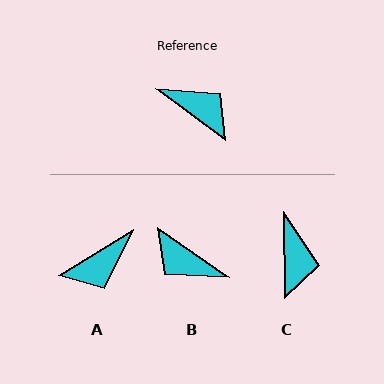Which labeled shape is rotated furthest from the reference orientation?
B, about 178 degrees away.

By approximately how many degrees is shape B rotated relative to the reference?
Approximately 178 degrees clockwise.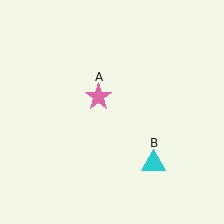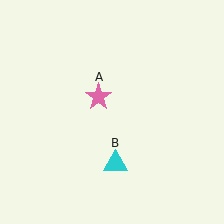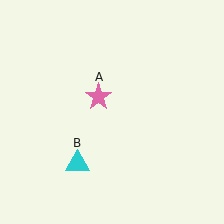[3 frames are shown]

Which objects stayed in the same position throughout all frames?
Pink star (object A) remained stationary.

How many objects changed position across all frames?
1 object changed position: cyan triangle (object B).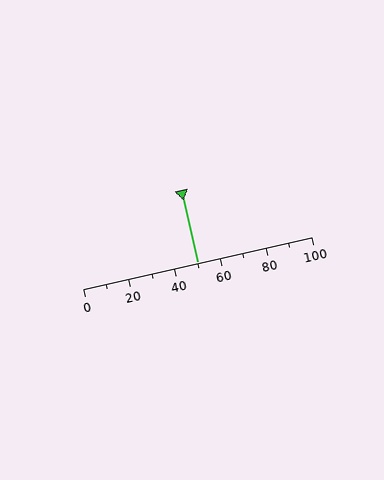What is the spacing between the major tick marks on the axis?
The major ticks are spaced 20 apart.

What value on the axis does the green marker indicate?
The marker indicates approximately 50.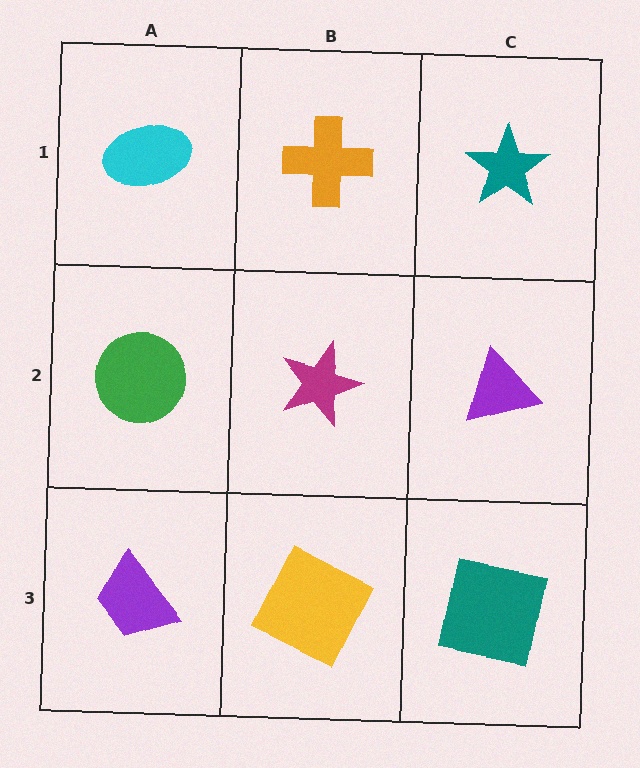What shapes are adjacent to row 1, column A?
A green circle (row 2, column A), an orange cross (row 1, column B).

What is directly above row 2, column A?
A cyan ellipse.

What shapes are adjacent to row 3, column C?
A purple triangle (row 2, column C), a yellow square (row 3, column B).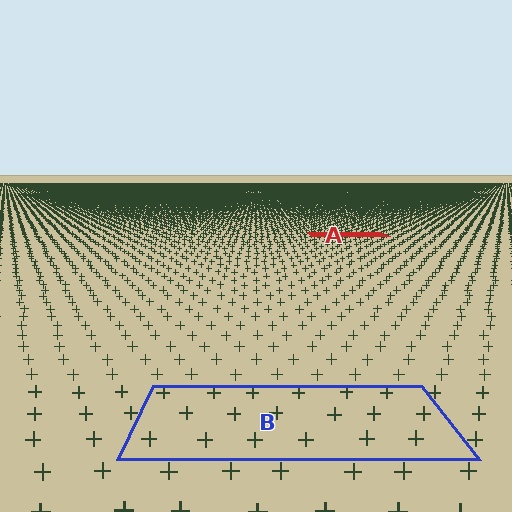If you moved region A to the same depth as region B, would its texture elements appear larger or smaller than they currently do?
They would appear larger. At a closer depth, the same texture elements are projected at a bigger on-screen size.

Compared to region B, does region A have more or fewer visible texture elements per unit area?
Region A has more texture elements per unit area — they are packed more densely because it is farther away.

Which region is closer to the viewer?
Region B is closer. The texture elements there are larger and more spread out.